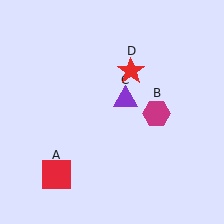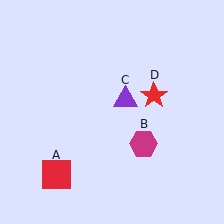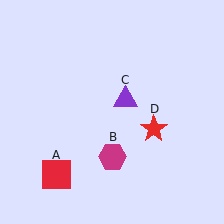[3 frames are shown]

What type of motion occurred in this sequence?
The magenta hexagon (object B), red star (object D) rotated clockwise around the center of the scene.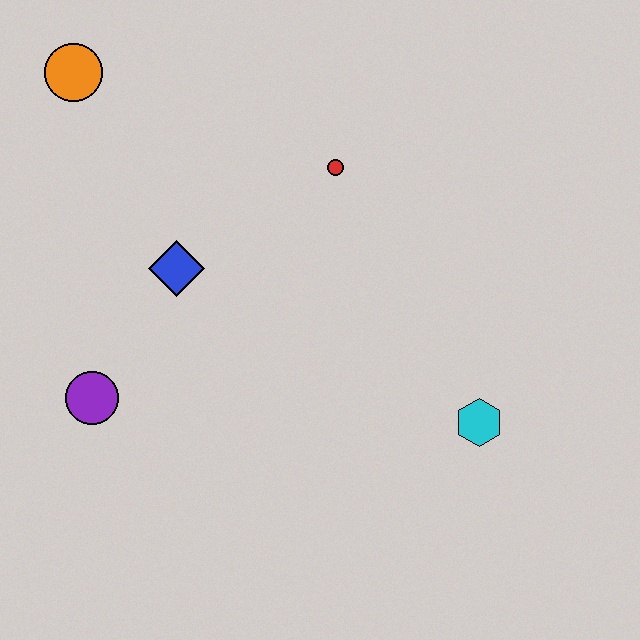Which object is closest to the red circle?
The blue diamond is closest to the red circle.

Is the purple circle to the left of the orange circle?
No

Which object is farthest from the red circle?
The purple circle is farthest from the red circle.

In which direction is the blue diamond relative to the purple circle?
The blue diamond is above the purple circle.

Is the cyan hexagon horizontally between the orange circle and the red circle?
No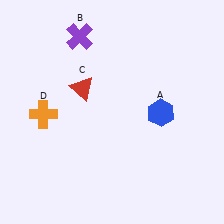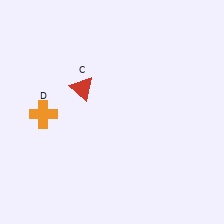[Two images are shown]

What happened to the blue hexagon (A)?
The blue hexagon (A) was removed in Image 2. It was in the bottom-right area of Image 1.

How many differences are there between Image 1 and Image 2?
There are 2 differences between the two images.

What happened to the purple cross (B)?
The purple cross (B) was removed in Image 2. It was in the top-left area of Image 1.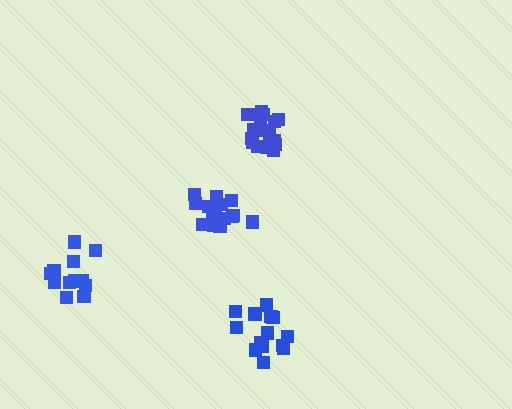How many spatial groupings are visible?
There are 4 spatial groupings.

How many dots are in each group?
Group 1: 14 dots, Group 2: 18 dots, Group 3: 14 dots, Group 4: 16 dots (62 total).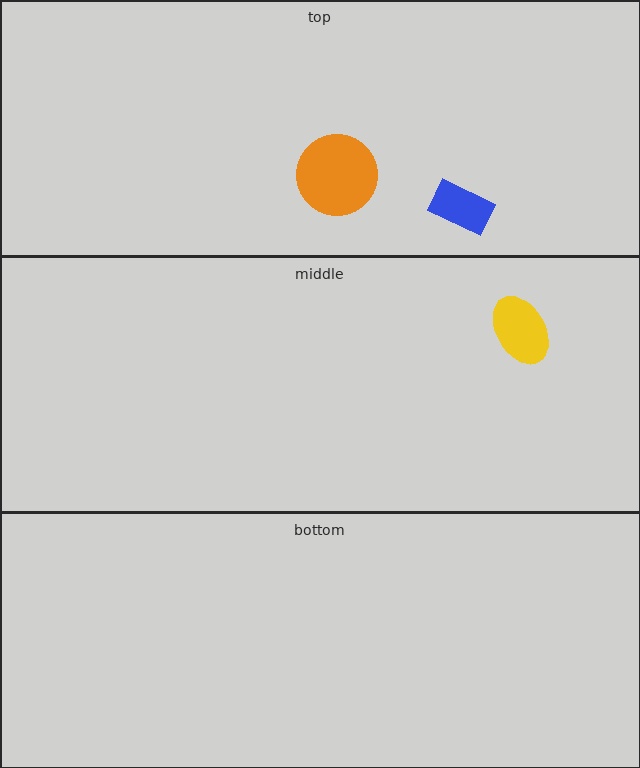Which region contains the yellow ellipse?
The middle region.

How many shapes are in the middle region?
1.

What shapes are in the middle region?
The yellow ellipse.